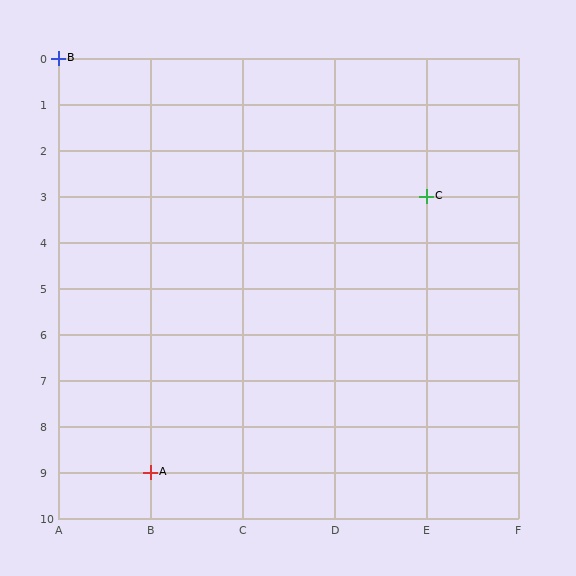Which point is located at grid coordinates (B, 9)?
Point A is at (B, 9).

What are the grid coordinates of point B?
Point B is at grid coordinates (A, 0).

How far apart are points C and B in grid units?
Points C and B are 4 columns and 3 rows apart (about 5.0 grid units diagonally).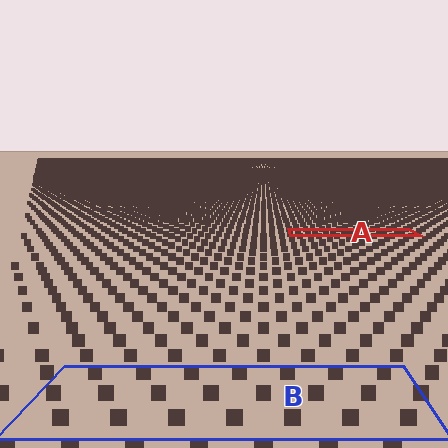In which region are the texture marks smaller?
The texture marks are smaller in region A, because it is farther away.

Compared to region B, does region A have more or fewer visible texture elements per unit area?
Region A has more texture elements per unit area — they are packed more densely because it is farther away.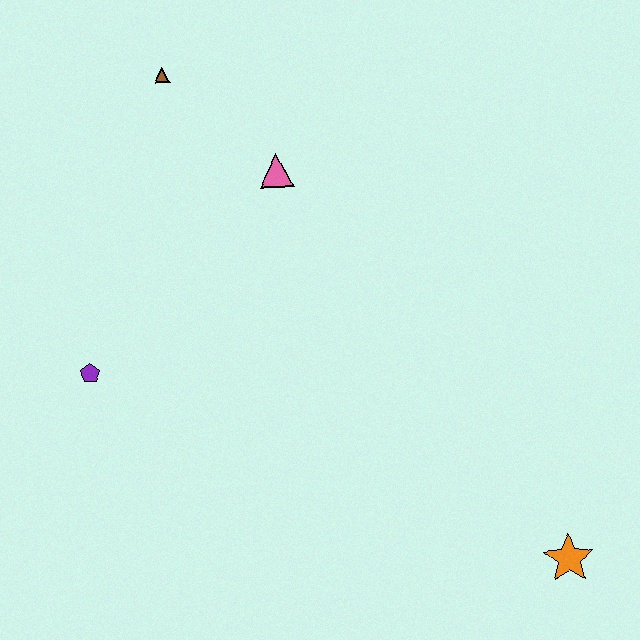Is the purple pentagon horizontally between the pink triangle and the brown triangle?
No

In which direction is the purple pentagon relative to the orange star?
The purple pentagon is to the left of the orange star.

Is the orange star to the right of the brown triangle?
Yes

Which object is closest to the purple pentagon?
The pink triangle is closest to the purple pentagon.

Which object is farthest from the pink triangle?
The orange star is farthest from the pink triangle.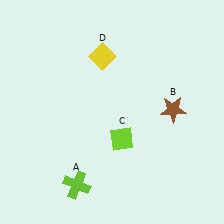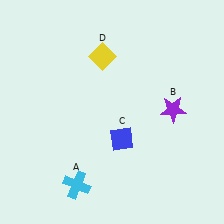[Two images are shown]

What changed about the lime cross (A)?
In Image 1, A is lime. In Image 2, it changed to cyan.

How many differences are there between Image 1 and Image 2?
There are 3 differences between the two images.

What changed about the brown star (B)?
In Image 1, B is brown. In Image 2, it changed to purple.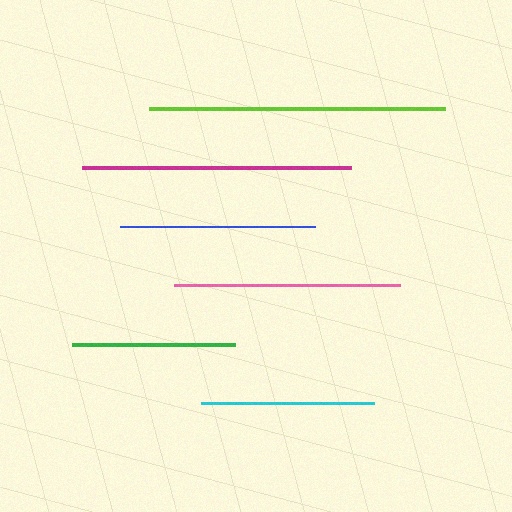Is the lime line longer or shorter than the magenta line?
The lime line is longer than the magenta line.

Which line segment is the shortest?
The green line is the shortest at approximately 163 pixels.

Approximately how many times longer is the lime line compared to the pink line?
The lime line is approximately 1.3 times the length of the pink line.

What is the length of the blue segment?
The blue segment is approximately 196 pixels long.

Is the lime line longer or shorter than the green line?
The lime line is longer than the green line.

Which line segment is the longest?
The lime line is the longest at approximately 296 pixels.